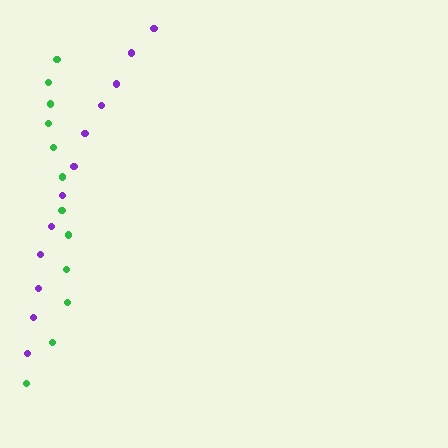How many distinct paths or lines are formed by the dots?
There are 2 distinct paths.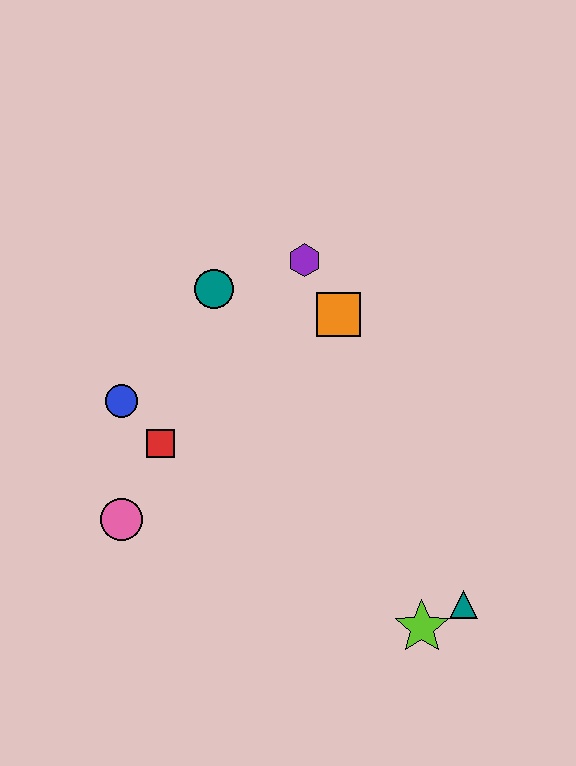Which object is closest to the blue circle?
The red square is closest to the blue circle.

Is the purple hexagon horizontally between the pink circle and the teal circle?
No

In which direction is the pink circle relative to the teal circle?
The pink circle is below the teal circle.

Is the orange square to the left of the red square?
No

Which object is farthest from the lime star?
The teal circle is farthest from the lime star.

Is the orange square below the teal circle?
Yes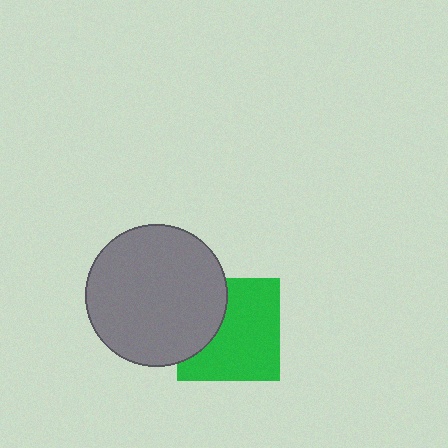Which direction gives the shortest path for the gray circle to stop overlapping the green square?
Moving left gives the shortest separation.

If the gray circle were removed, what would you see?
You would see the complete green square.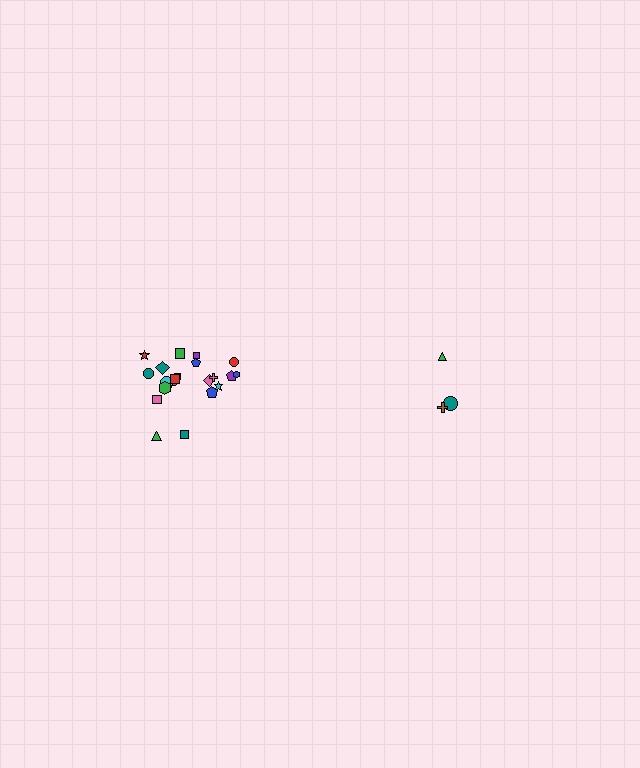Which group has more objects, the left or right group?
The left group.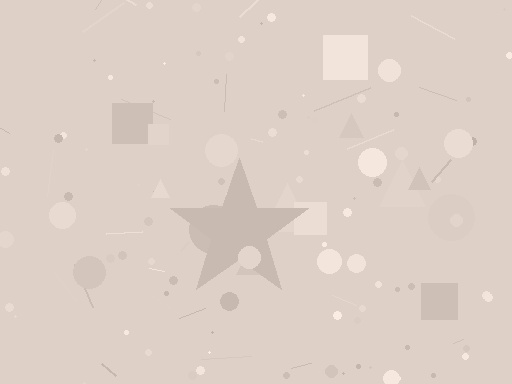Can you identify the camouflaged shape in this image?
The camouflaged shape is a star.